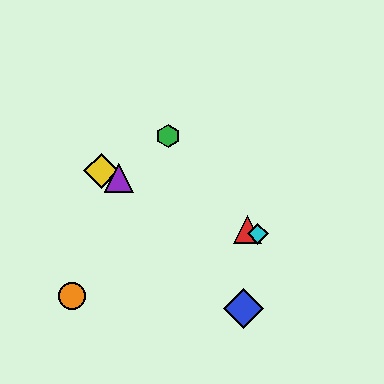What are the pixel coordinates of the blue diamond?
The blue diamond is at (243, 308).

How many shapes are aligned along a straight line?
4 shapes (the red triangle, the yellow diamond, the purple triangle, the cyan diamond) are aligned along a straight line.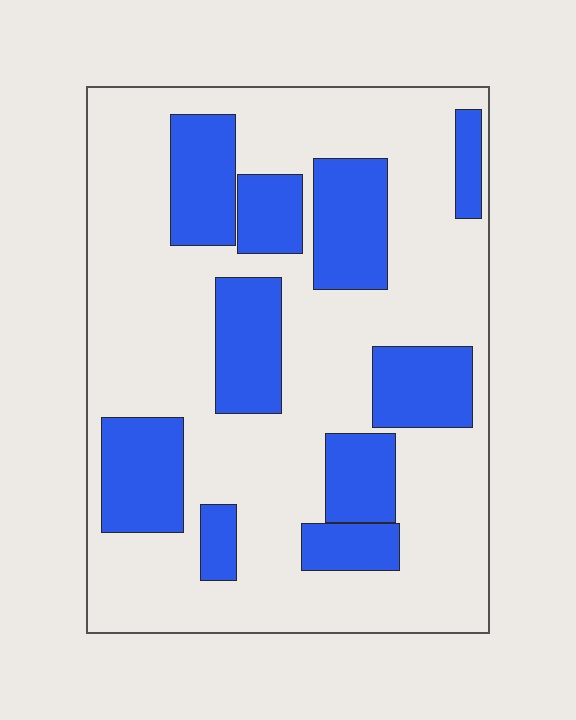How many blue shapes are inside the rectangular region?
10.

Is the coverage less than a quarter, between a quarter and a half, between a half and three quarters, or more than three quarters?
Between a quarter and a half.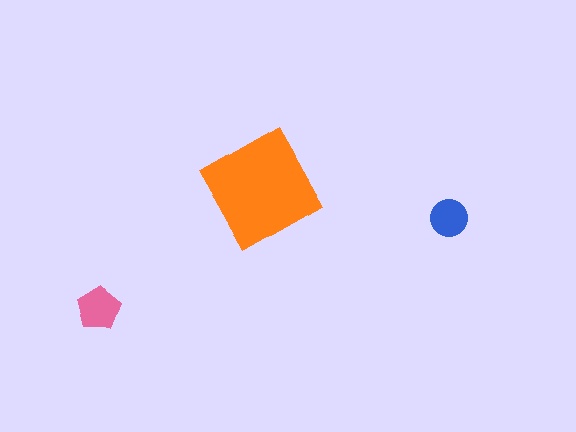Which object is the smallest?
The blue circle.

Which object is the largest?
The orange square.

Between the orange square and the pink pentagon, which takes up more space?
The orange square.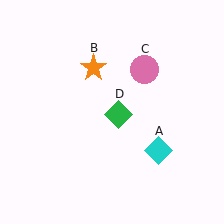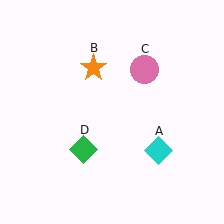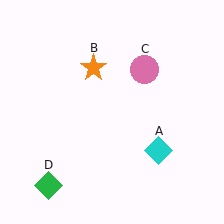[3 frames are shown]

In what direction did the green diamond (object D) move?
The green diamond (object D) moved down and to the left.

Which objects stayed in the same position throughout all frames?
Cyan diamond (object A) and orange star (object B) and pink circle (object C) remained stationary.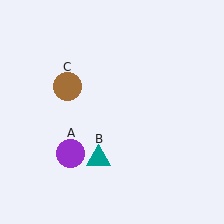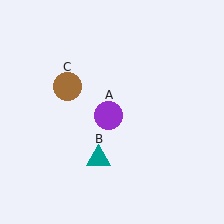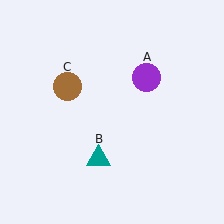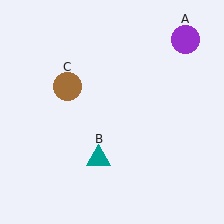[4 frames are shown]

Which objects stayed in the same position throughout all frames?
Teal triangle (object B) and brown circle (object C) remained stationary.